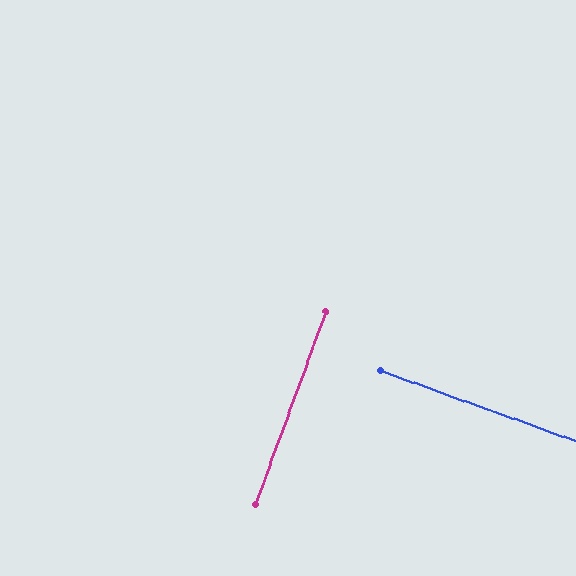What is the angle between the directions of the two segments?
Approximately 90 degrees.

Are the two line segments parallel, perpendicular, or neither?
Perpendicular — they meet at approximately 90°.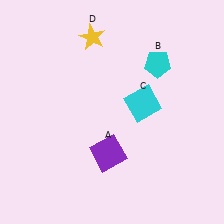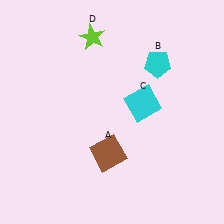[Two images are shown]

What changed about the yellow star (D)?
In Image 1, D is yellow. In Image 2, it changed to lime.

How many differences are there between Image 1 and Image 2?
There are 2 differences between the two images.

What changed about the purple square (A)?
In Image 1, A is purple. In Image 2, it changed to brown.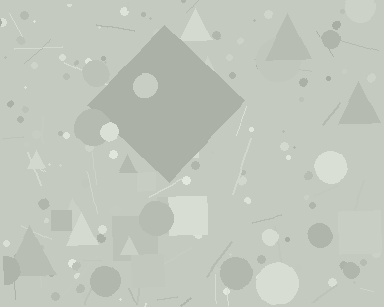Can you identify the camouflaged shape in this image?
The camouflaged shape is a diamond.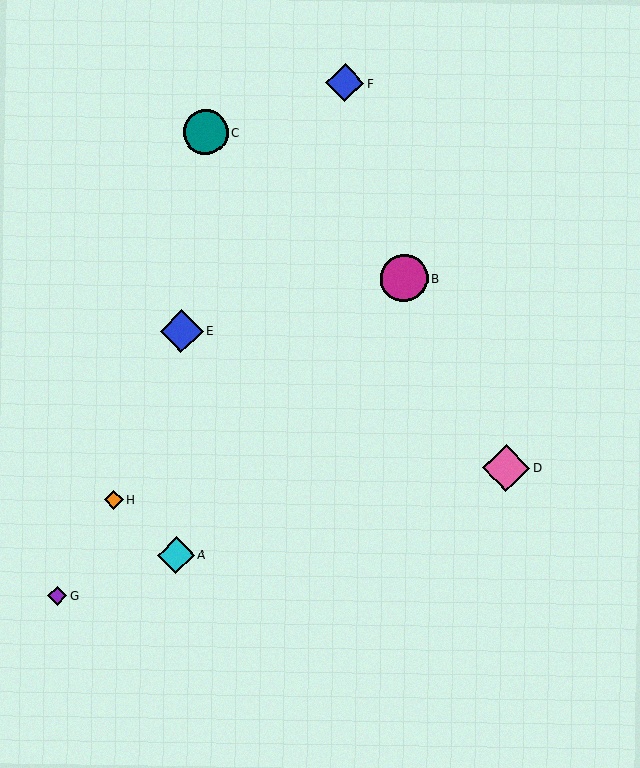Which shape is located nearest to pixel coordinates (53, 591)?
The purple diamond (labeled G) at (57, 596) is nearest to that location.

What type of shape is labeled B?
Shape B is a magenta circle.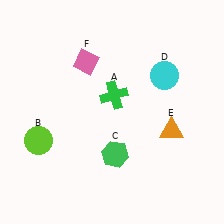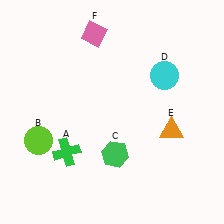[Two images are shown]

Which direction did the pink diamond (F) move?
The pink diamond (F) moved up.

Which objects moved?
The objects that moved are: the green cross (A), the pink diamond (F).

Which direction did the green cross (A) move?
The green cross (A) moved down.